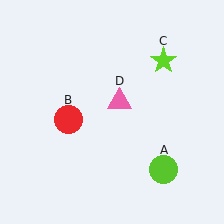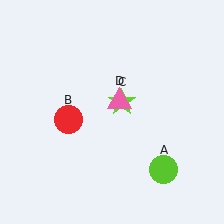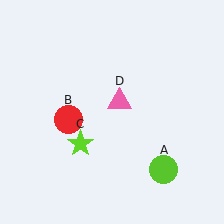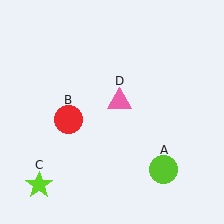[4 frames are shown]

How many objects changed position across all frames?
1 object changed position: lime star (object C).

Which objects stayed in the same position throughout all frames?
Lime circle (object A) and red circle (object B) and pink triangle (object D) remained stationary.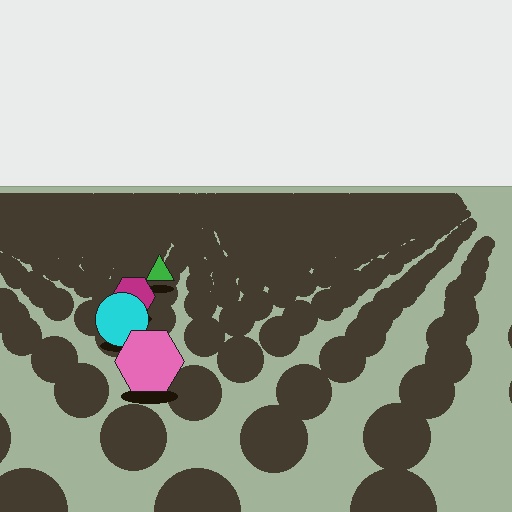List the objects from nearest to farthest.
From nearest to farthest: the pink hexagon, the cyan circle, the magenta hexagon, the green triangle.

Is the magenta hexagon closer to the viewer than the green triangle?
Yes. The magenta hexagon is closer — you can tell from the texture gradient: the ground texture is coarser near it.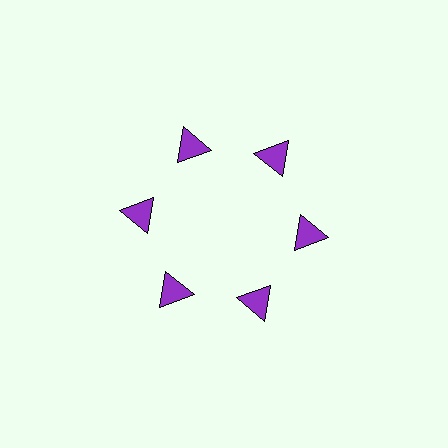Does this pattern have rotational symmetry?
Yes, this pattern has 6-fold rotational symmetry. It looks the same after rotating 60 degrees around the center.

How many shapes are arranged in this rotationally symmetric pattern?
There are 6 shapes, arranged in 6 groups of 1.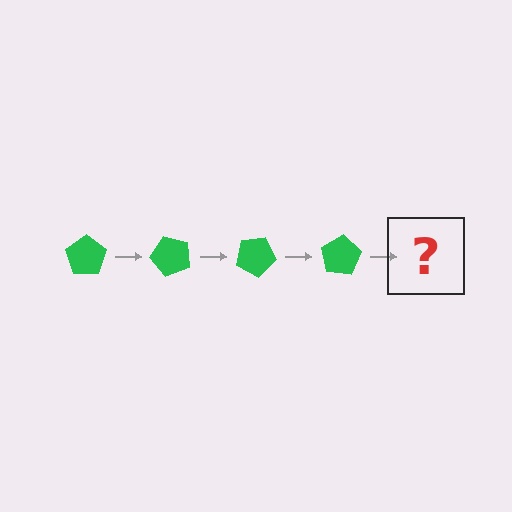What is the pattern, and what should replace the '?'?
The pattern is that the pentagon rotates 50 degrees each step. The '?' should be a green pentagon rotated 200 degrees.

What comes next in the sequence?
The next element should be a green pentagon rotated 200 degrees.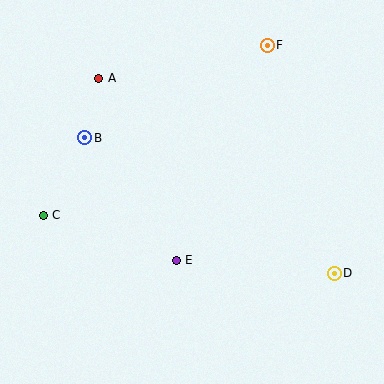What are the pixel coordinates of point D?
Point D is at (334, 273).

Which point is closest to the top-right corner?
Point F is closest to the top-right corner.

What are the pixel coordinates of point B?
Point B is at (85, 138).